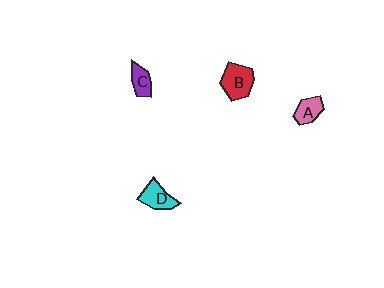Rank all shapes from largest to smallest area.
From largest to smallest: B (red), D (cyan), A (pink), C (purple).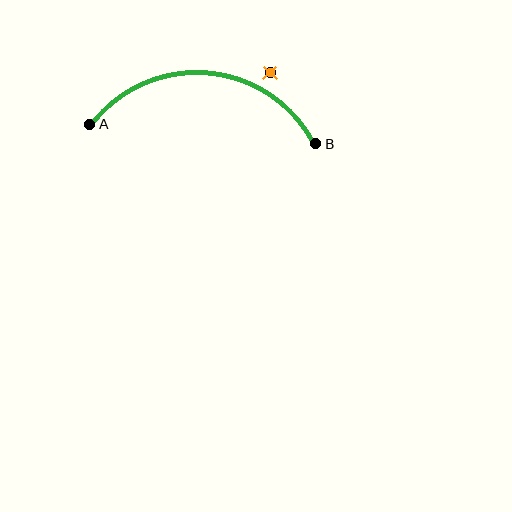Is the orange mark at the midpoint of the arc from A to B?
No — the orange mark does not lie on the arc at all. It sits slightly outside the curve.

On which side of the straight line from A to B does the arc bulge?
The arc bulges above the straight line connecting A and B.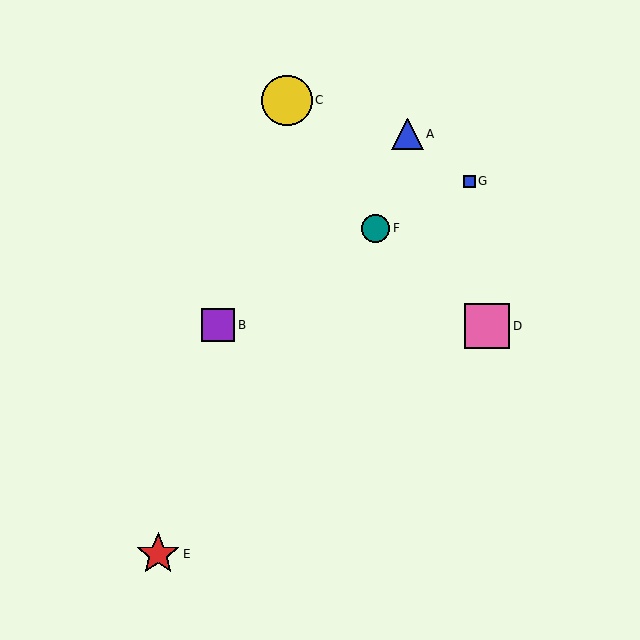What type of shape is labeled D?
Shape D is a pink square.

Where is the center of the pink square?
The center of the pink square is at (487, 326).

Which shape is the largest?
The yellow circle (labeled C) is the largest.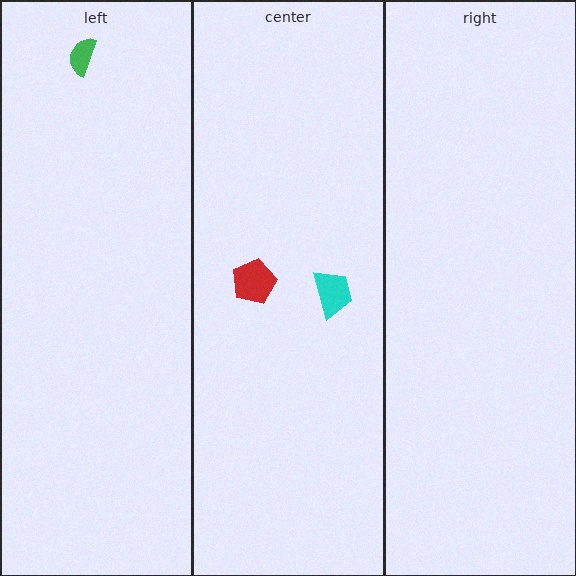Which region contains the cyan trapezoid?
The center region.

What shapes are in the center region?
The red pentagon, the cyan trapezoid.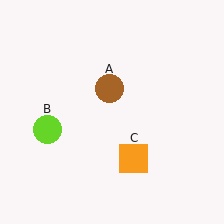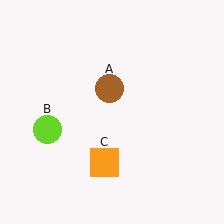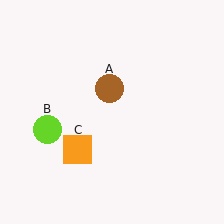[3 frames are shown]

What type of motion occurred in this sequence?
The orange square (object C) rotated clockwise around the center of the scene.